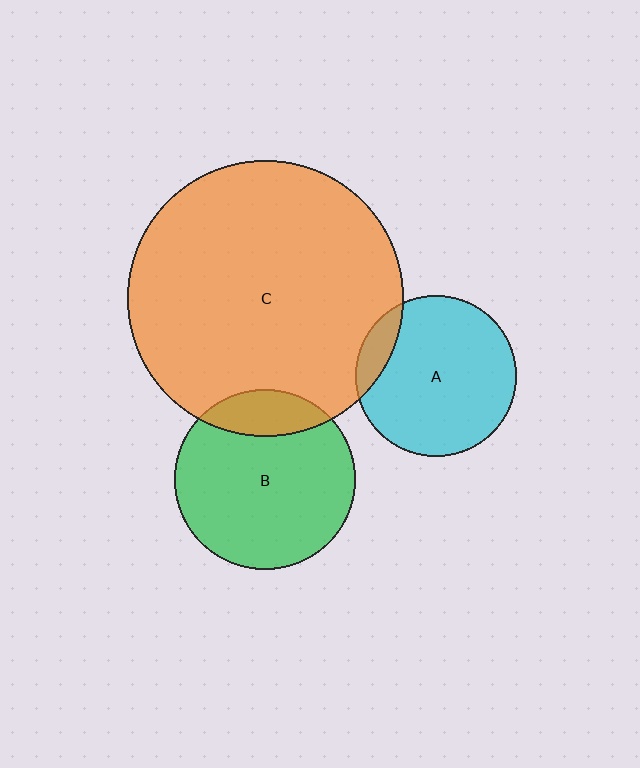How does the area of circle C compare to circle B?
Approximately 2.3 times.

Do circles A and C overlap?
Yes.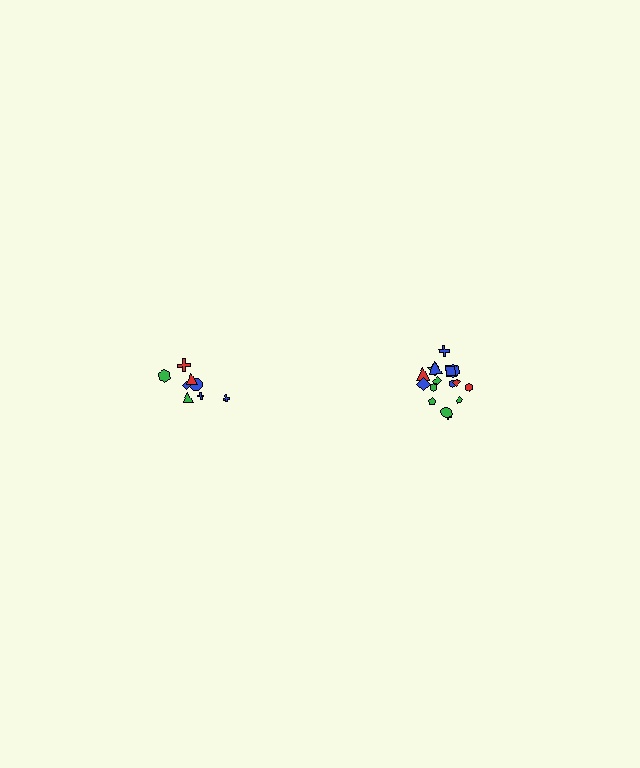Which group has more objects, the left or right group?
The right group.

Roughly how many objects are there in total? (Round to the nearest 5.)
Roughly 25 objects in total.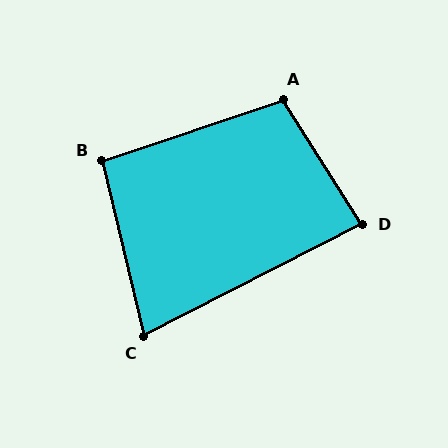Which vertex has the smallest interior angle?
C, at approximately 76 degrees.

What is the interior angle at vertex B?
Approximately 95 degrees (obtuse).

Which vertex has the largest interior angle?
A, at approximately 104 degrees.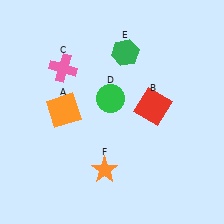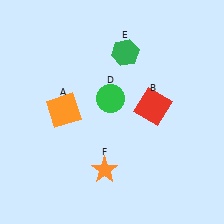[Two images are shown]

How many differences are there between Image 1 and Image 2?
There is 1 difference between the two images.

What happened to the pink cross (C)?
The pink cross (C) was removed in Image 2. It was in the top-left area of Image 1.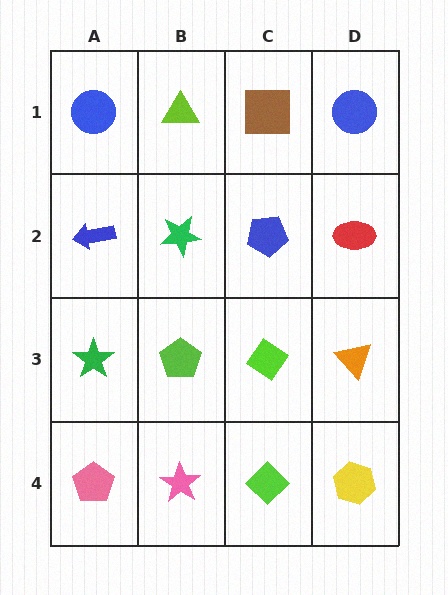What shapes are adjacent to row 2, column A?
A blue circle (row 1, column A), a green star (row 3, column A), a green star (row 2, column B).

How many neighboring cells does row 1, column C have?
3.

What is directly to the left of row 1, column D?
A brown square.